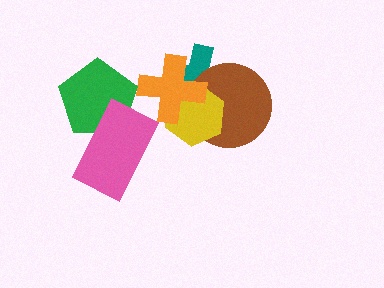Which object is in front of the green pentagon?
The pink rectangle is in front of the green pentagon.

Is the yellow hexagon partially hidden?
Yes, it is partially covered by another shape.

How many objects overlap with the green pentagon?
1 object overlaps with the green pentagon.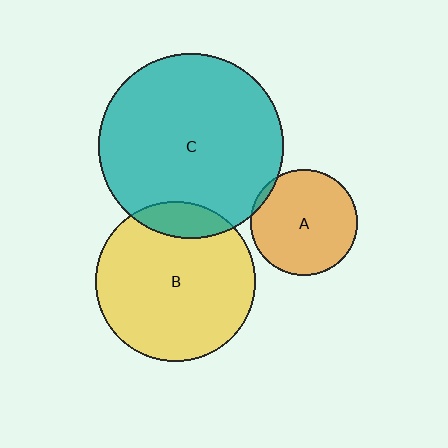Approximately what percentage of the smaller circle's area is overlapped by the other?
Approximately 5%.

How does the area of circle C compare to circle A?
Approximately 3.0 times.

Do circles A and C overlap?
Yes.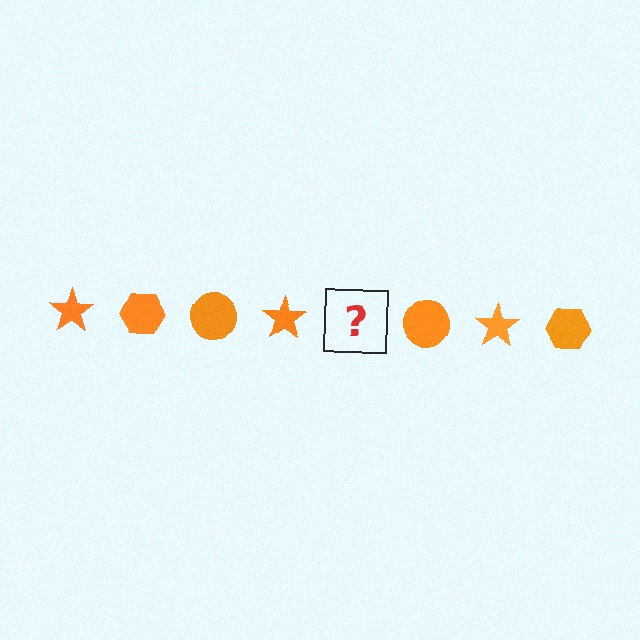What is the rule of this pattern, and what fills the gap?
The rule is that the pattern cycles through star, hexagon, circle shapes in orange. The gap should be filled with an orange hexagon.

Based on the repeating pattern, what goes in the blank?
The blank should be an orange hexagon.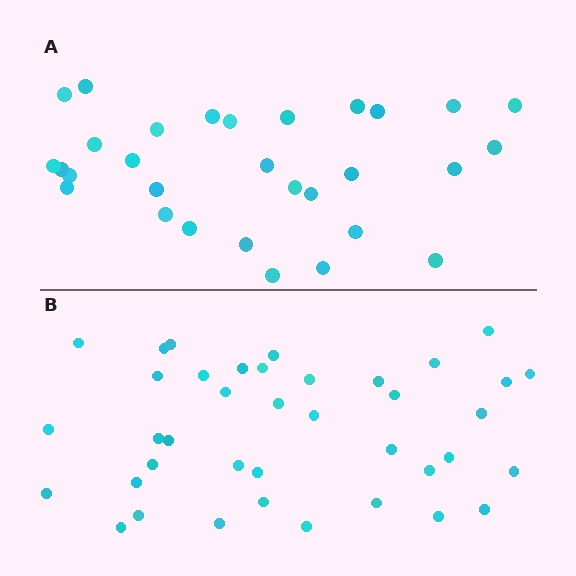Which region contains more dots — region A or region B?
Region B (the bottom region) has more dots.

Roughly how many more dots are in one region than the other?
Region B has roughly 8 or so more dots than region A.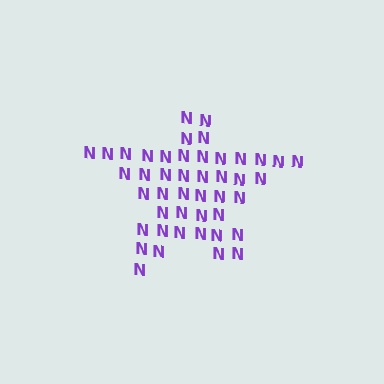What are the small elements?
The small elements are letter N's.